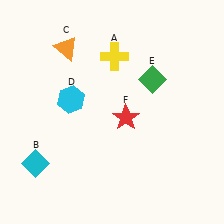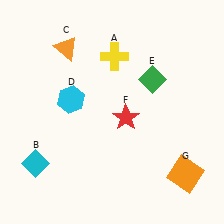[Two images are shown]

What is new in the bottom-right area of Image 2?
An orange square (G) was added in the bottom-right area of Image 2.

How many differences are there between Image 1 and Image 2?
There is 1 difference between the two images.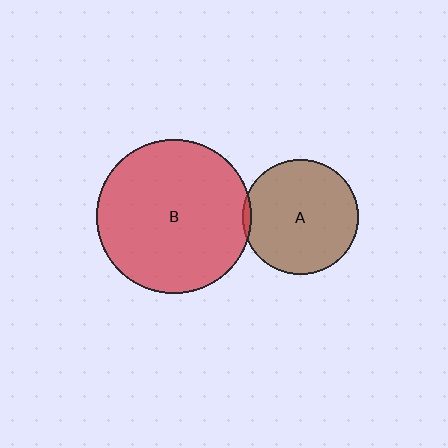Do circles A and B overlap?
Yes.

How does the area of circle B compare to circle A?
Approximately 1.8 times.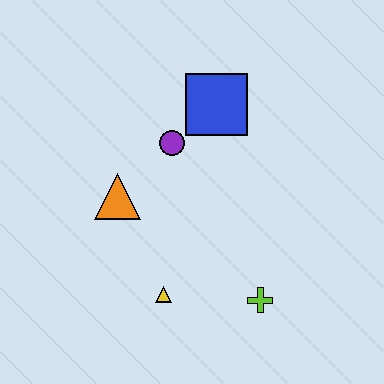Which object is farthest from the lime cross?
The blue square is farthest from the lime cross.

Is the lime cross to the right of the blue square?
Yes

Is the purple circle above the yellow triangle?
Yes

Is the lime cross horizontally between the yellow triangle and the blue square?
No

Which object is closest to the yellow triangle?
The lime cross is closest to the yellow triangle.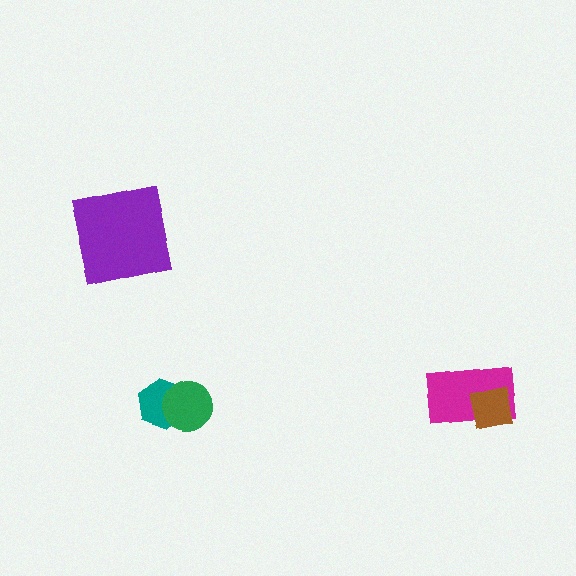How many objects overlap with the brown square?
1 object overlaps with the brown square.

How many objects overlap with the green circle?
1 object overlaps with the green circle.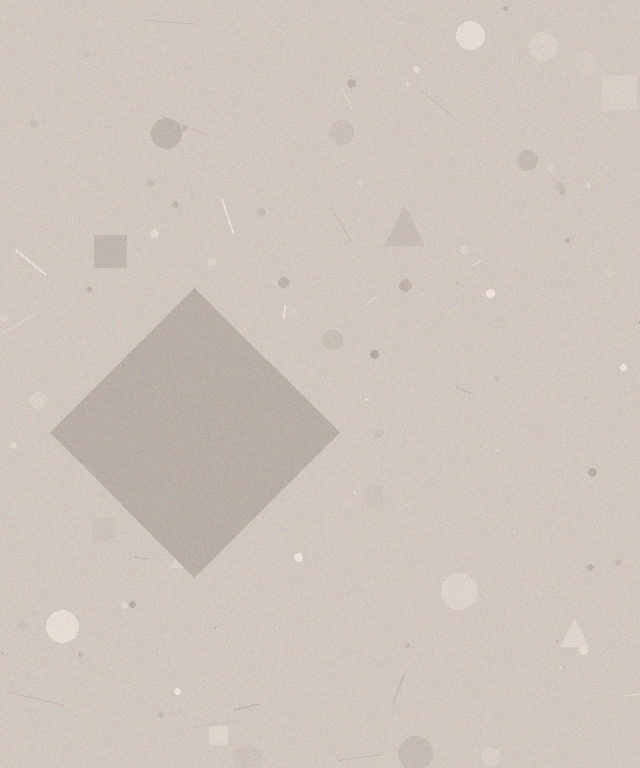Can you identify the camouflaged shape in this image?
The camouflaged shape is a diamond.